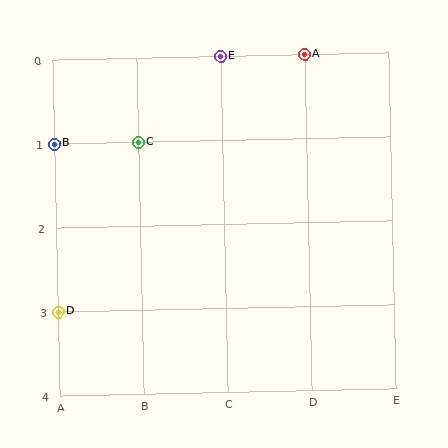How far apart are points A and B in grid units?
Points A and B are 3 columns and 1 row apart (about 3.2 grid units diagonally).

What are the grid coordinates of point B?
Point B is at grid coordinates (A, 1).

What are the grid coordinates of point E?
Point E is at grid coordinates (C, 0).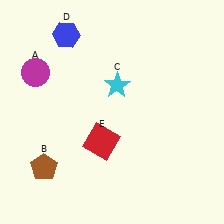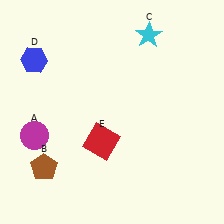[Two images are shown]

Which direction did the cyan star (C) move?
The cyan star (C) moved up.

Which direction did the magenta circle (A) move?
The magenta circle (A) moved down.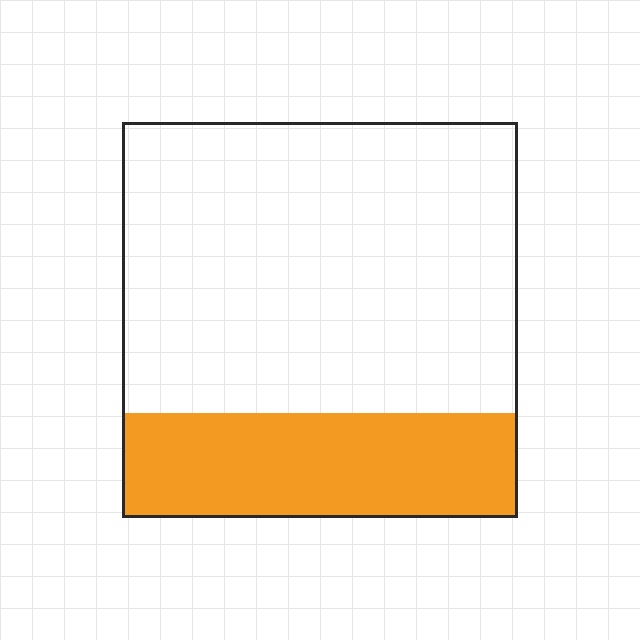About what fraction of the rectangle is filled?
About one quarter (1/4).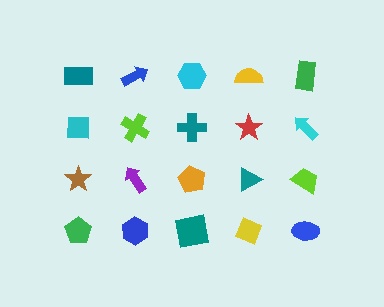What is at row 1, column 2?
A blue arrow.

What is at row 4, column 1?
A green pentagon.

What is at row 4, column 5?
A blue ellipse.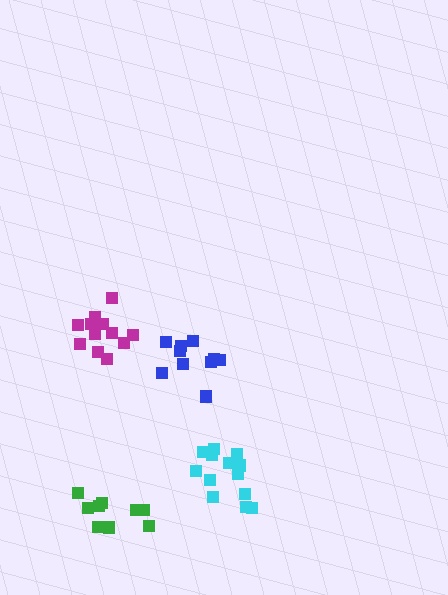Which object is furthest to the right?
The cyan cluster is rightmost.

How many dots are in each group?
Group 1: 13 dots, Group 2: 12 dots, Group 3: 9 dots, Group 4: 10 dots (44 total).